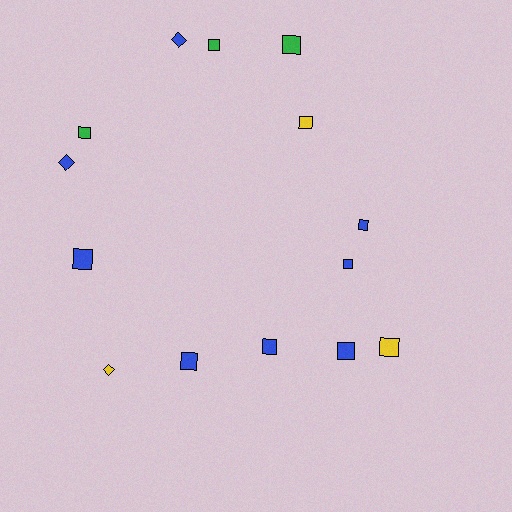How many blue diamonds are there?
There are 2 blue diamonds.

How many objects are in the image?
There are 14 objects.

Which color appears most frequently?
Blue, with 8 objects.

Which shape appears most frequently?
Square, with 11 objects.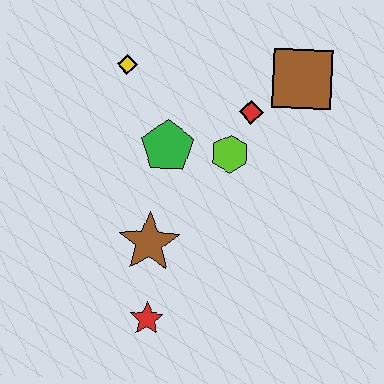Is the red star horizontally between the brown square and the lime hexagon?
No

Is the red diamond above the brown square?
No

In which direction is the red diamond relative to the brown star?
The red diamond is above the brown star.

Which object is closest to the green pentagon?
The lime hexagon is closest to the green pentagon.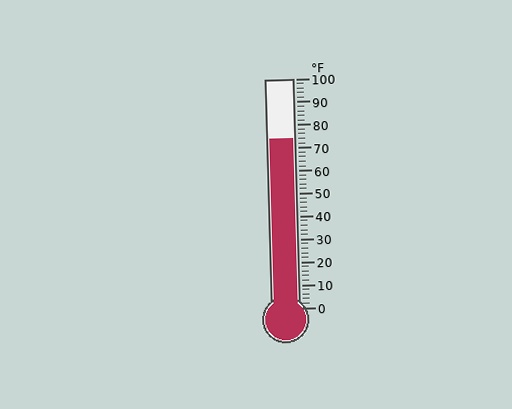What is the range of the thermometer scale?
The thermometer scale ranges from 0°F to 100°F.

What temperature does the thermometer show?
The thermometer shows approximately 74°F.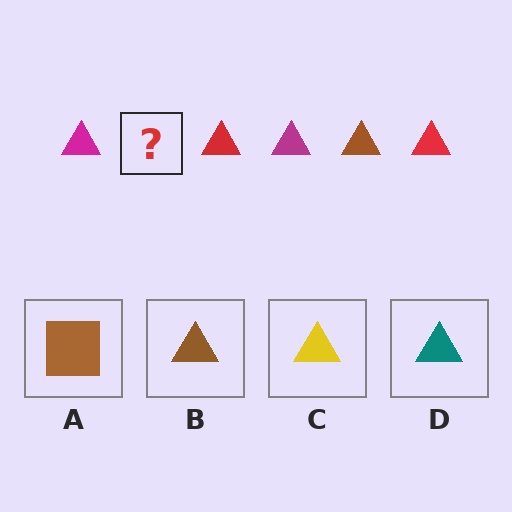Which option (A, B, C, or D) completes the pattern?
B.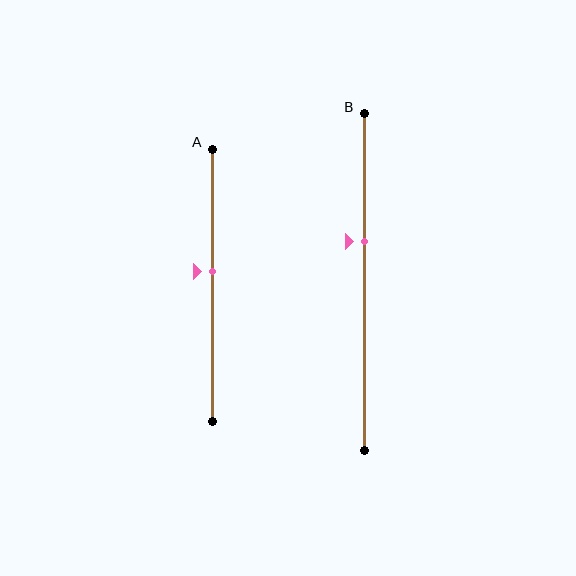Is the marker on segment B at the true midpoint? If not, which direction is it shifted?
No, the marker on segment B is shifted upward by about 12% of the segment length.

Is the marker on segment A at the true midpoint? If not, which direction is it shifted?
No, the marker on segment A is shifted upward by about 5% of the segment length.